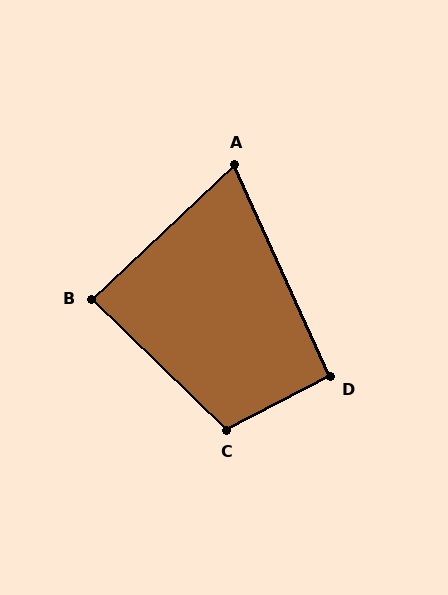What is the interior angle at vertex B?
Approximately 87 degrees (approximately right).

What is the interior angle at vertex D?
Approximately 93 degrees (approximately right).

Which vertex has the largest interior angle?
C, at approximately 109 degrees.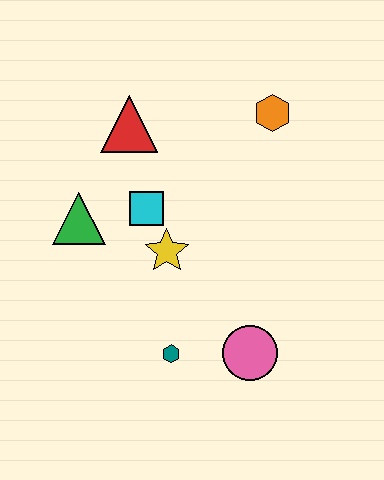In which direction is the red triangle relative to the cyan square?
The red triangle is above the cyan square.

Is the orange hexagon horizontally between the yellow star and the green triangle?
No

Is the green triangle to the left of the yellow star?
Yes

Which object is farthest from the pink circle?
The red triangle is farthest from the pink circle.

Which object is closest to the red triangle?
The cyan square is closest to the red triangle.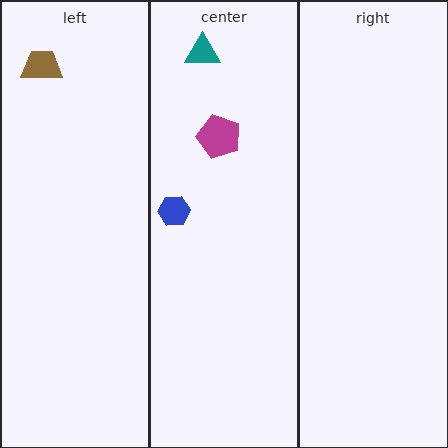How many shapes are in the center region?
3.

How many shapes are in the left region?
1.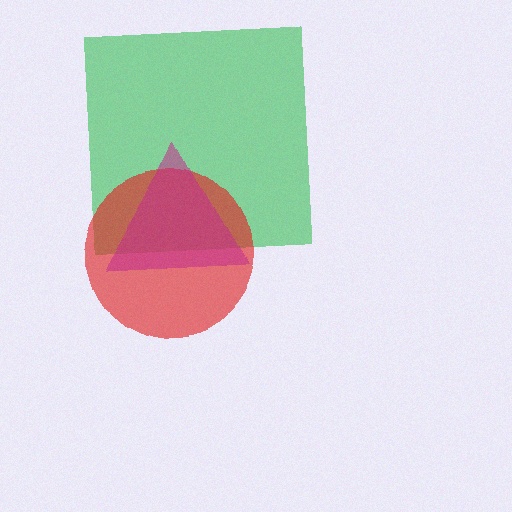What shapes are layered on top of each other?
The layered shapes are: a green square, a red circle, a magenta triangle.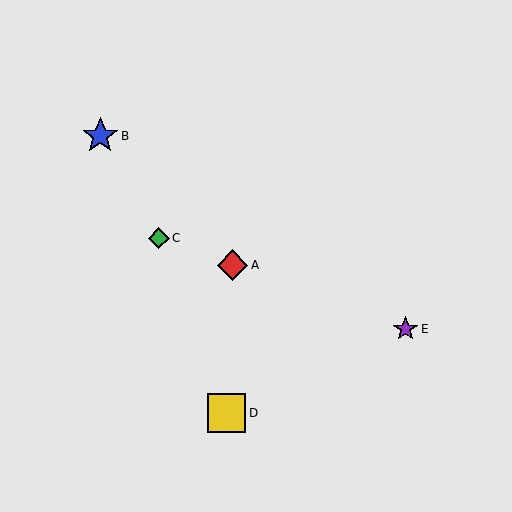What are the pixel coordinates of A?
Object A is at (232, 265).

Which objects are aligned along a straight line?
Objects A, C, E are aligned along a straight line.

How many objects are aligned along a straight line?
3 objects (A, C, E) are aligned along a straight line.